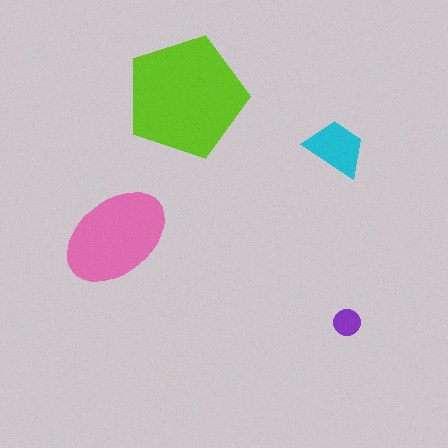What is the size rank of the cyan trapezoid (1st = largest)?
3rd.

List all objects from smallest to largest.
The purple circle, the cyan trapezoid, the pink ellipse, the lime pentagon.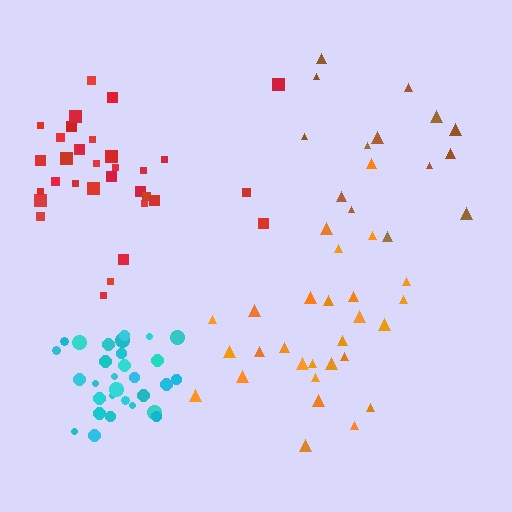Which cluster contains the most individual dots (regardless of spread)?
Red (33).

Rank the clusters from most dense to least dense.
cyan, red, orange, brown.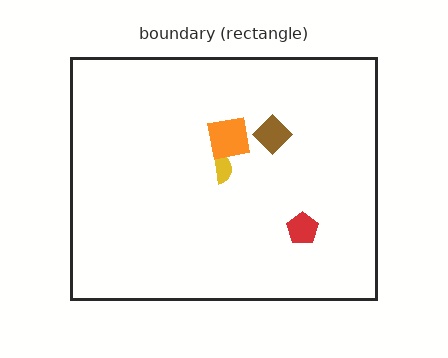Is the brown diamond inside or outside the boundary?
Inside.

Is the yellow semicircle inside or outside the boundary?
Inside.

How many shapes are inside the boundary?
4 inside, 0 outside.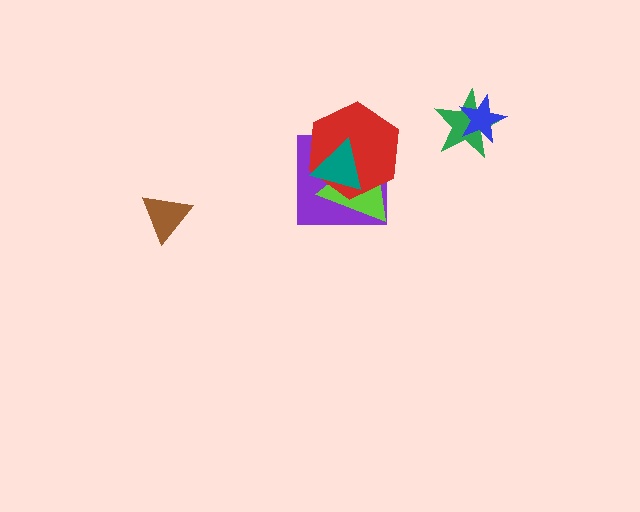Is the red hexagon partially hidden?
Yes, it is partially covered by another shape.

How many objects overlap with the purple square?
3 objects overlap with the purple square.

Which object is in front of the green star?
The blue star is in front of the green star.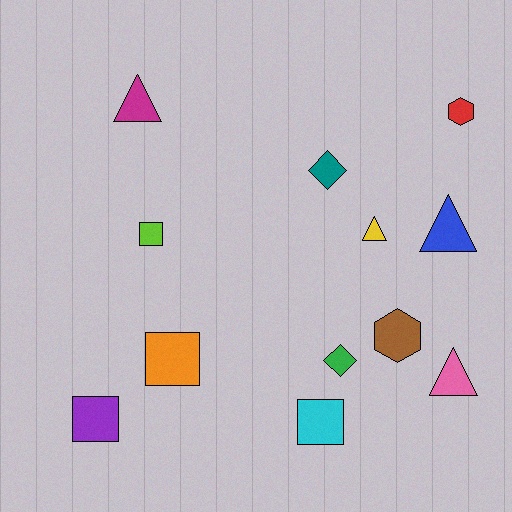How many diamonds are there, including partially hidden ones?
There are 2 diamonds.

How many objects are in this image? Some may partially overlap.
There are 12 objects.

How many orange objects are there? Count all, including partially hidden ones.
There is 1 orange object.